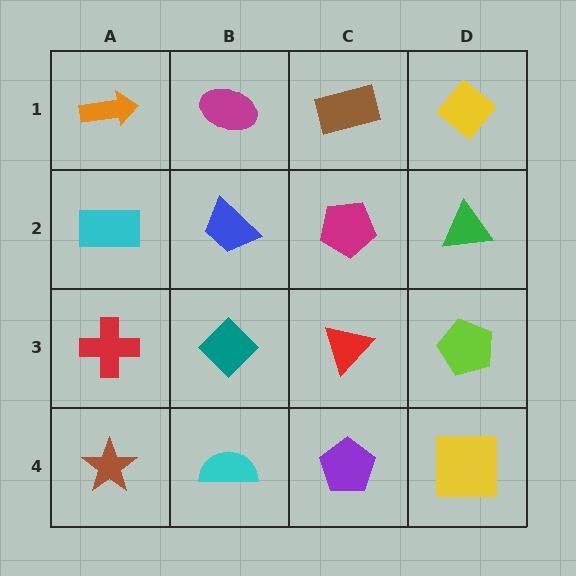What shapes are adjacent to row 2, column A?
An orange arrow (row 1, column A), a red cross (row 3, column A), a blue trapezoid (row 2, column B).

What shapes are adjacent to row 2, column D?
A yellow diamond (row 1, column D), a lime pentagon (row 3, column D), a magenta pentagon (row 2, column C).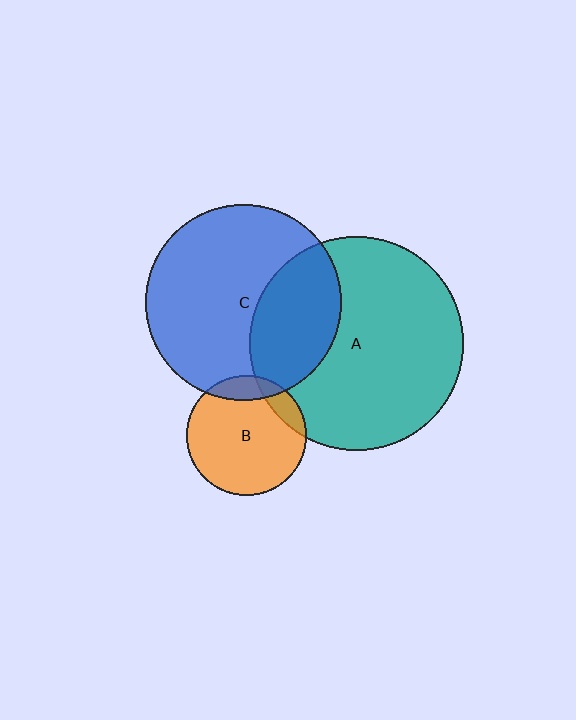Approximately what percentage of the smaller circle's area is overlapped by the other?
Approximately 35%.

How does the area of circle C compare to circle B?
Approximately 2.7 times.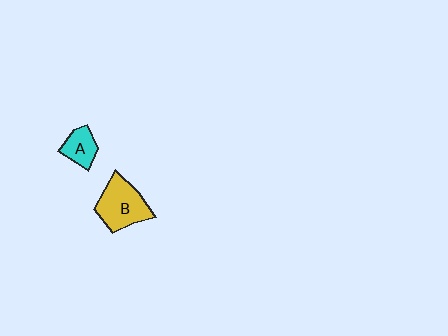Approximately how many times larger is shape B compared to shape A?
Approximately 1.9 times.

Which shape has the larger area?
Shape B (yellow).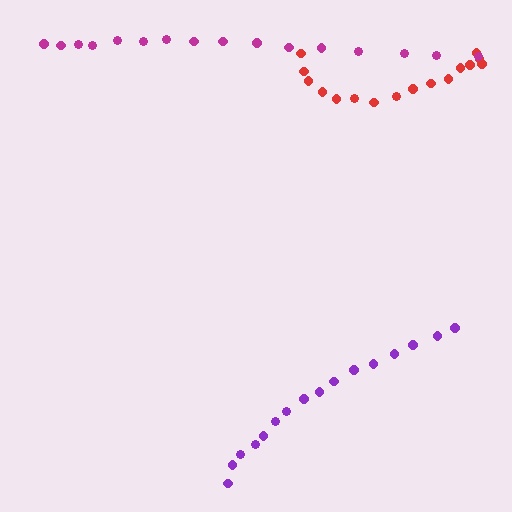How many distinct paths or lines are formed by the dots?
There are 3 distinct paths.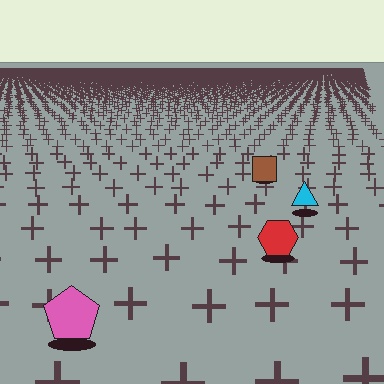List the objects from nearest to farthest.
From nearest to farthest: the pink pentagon, the red hexagon, the cyan triangle, the brown square.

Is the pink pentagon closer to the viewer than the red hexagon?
Yes. The pink pentagon is closer — you can tell from the texture gradient: the ground texture is coarser near it.